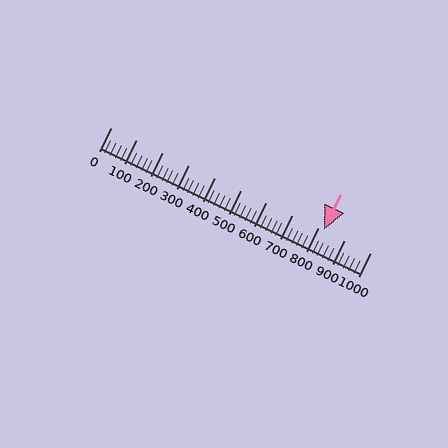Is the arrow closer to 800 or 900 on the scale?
The arrow is closer to 800.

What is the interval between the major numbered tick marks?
The major tick marks are spaced 100 units apart.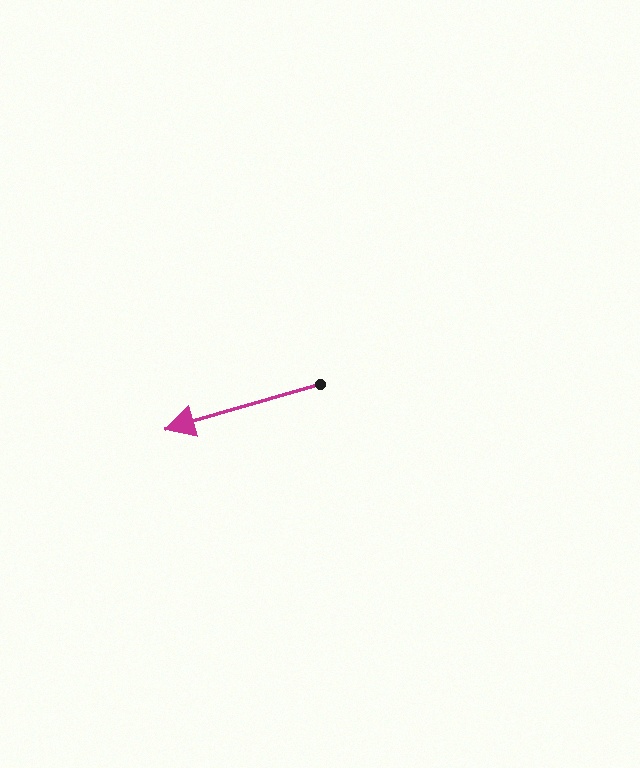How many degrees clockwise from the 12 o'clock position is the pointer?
Approximately 254 degrees.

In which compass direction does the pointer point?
West.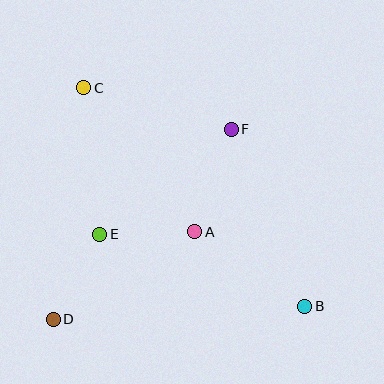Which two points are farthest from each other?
Points B and C are farthest from each other.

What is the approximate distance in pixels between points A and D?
The distance between A and D is approximately 166 pixels.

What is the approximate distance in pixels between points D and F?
The distance between D and F is approximately 261 pixels.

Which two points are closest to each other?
Points A and E are closest to each other.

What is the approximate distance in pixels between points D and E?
The distance between D and E is approximately 97 pixels.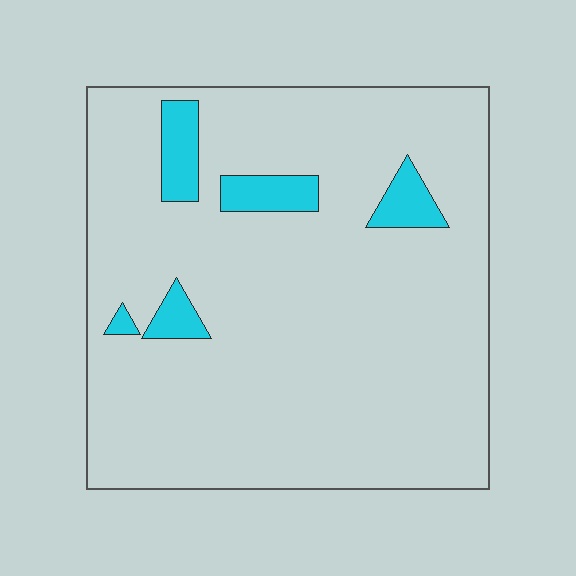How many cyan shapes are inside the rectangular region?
5.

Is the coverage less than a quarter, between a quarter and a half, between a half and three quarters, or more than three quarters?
Less than a quarter.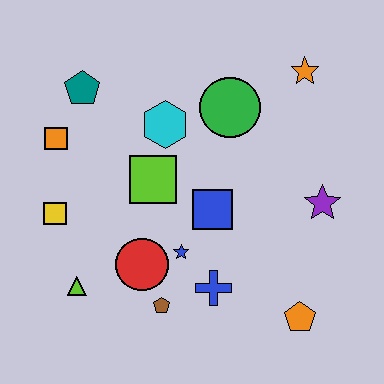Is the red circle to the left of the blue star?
Yes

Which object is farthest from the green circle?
The lime triangle is farthest from the green circle.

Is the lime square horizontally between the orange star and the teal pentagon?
Yes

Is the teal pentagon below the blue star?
No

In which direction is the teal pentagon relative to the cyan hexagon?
The teal pentagon is to the left of the cyan hexagon.